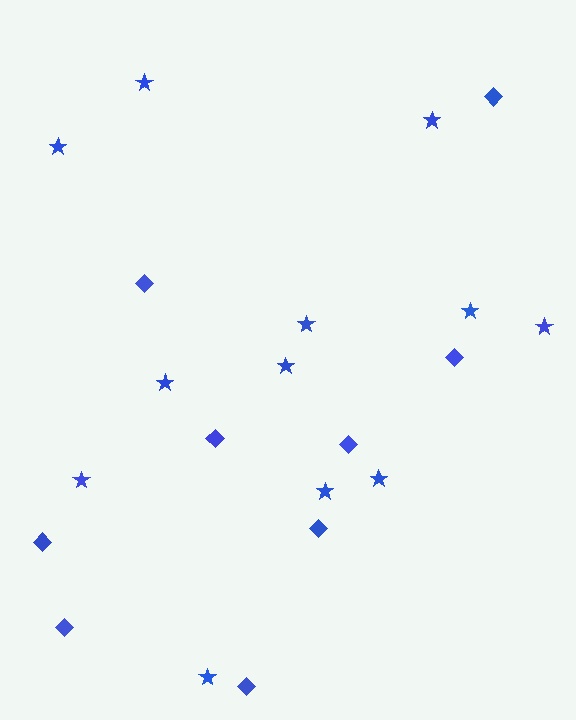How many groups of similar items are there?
There are 2 groups: one group of diamonds (9) and one group of stars (12).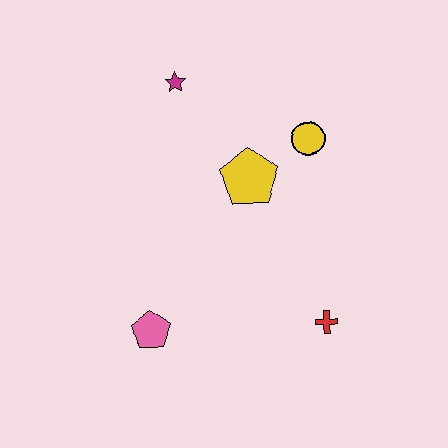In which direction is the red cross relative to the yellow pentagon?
The red cross is below the yellow pentagon.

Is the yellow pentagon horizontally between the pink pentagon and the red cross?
Yes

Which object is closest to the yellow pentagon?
The yellow circle is closest to the yellow pentagon.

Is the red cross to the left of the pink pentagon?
No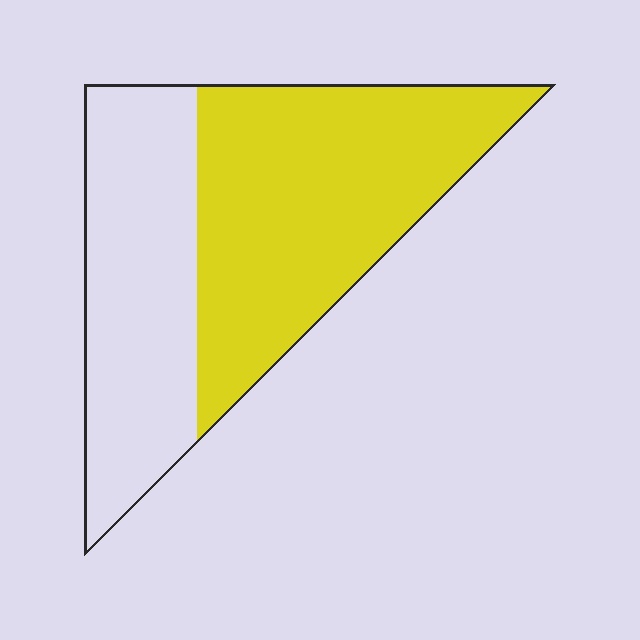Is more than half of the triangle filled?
Yes.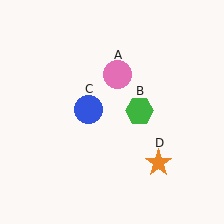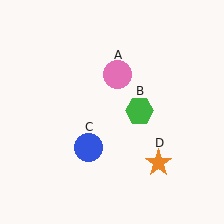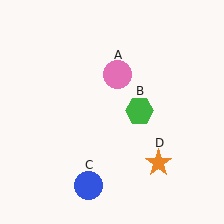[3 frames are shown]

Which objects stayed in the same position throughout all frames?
Pink circle (object A) and green hexagon (object B) and orange star (object D) remained stationary.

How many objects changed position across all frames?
1 object changed position: blue circle (object C).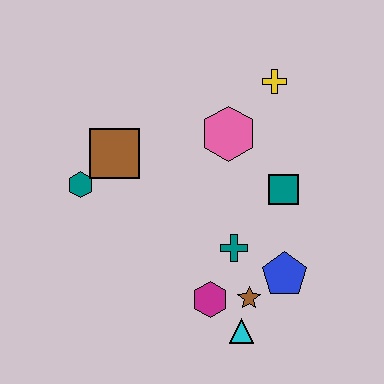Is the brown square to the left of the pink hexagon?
Yes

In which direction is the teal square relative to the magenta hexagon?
The teal square is above the magenta hexagon.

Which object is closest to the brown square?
The teal hexagon is closest to the brown square.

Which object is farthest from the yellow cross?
The cyan triangle is farthest from the yellow cross.